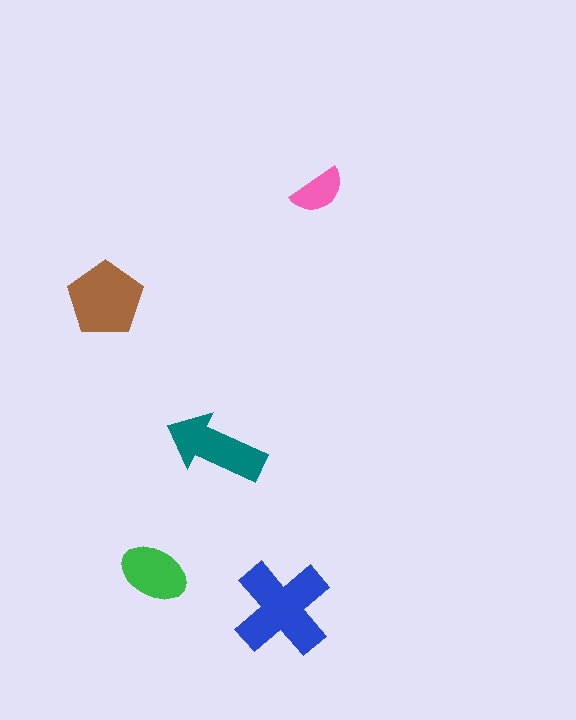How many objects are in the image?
There are 5 objects in the image.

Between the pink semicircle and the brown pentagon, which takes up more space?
The brown pentagon.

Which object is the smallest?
The pink semicircle.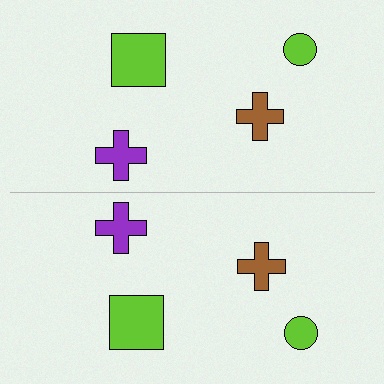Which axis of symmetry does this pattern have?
The pattern has a horizontal axis of symmetry running through the center of the image.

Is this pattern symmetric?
Yes, this pattern has bilateral (reflection) symmetry.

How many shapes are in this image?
There are 8 shapes in this image.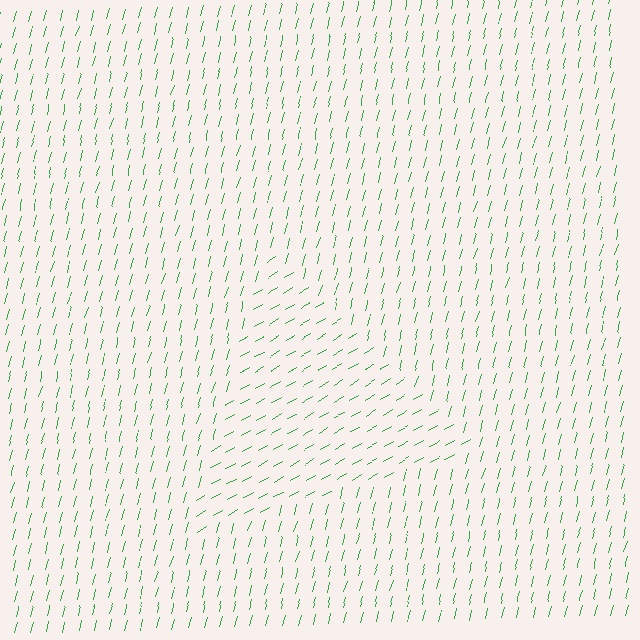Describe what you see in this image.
The image is filled with small green line segments. A triangle region in the image has lines oriented differently from the surrounding lines, creating a visible texture boundary.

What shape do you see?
I see a triangle.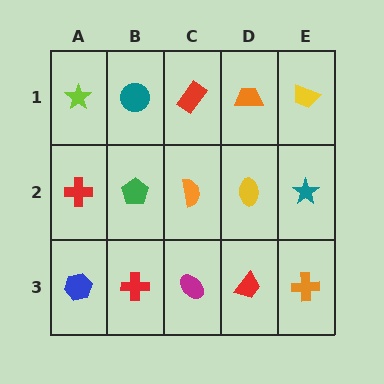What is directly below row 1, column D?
A yellow ellipse.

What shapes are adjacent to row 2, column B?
A teal circle (row 1, column B), a red cross (row 3, column B), a red cross (row 2, column A), an orange semicircle (row 2, column C).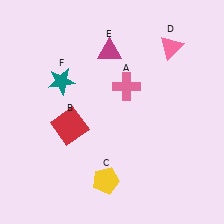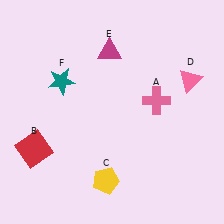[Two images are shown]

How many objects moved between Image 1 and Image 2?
3 objects moved between the two images.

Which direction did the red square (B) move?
The red square (B) moved left.